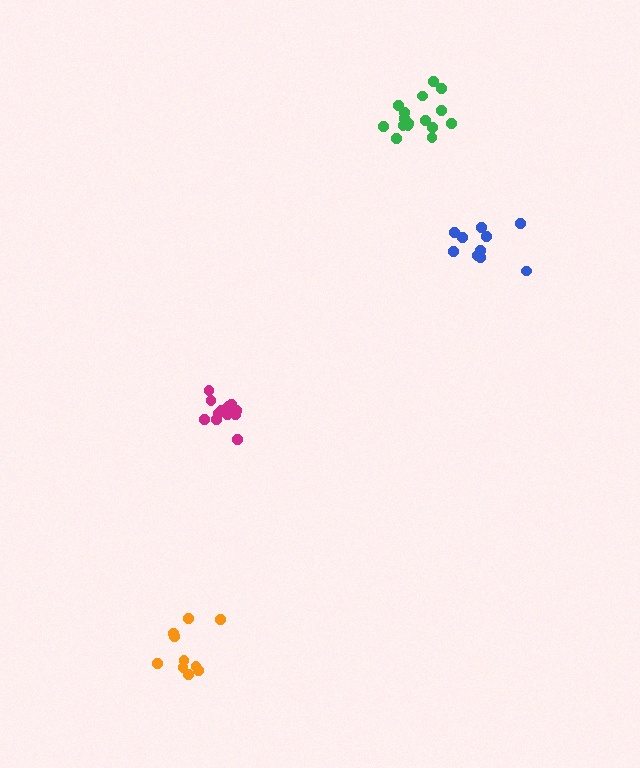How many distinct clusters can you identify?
There are 4 distinct clusters.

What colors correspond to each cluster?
The clusters are colored: orange, magenta, green, blue.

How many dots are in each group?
Group 1: 10 dots, Group 2: 12 dots, Group 3: 16 dots, Group 4: 10 dots (48 total).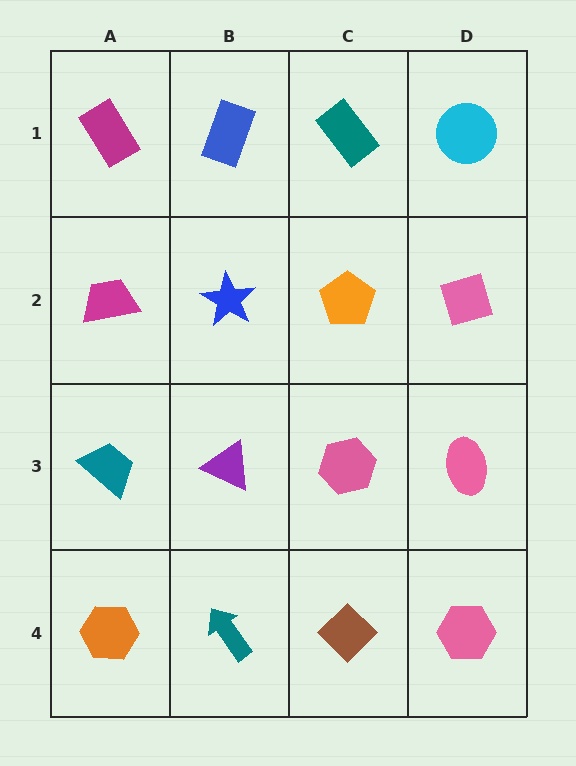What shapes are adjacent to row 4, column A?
A teal trapezoid (row 3, column A), a teal arrow (row 4, column B).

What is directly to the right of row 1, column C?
A cyan circle.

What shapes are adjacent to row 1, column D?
A pink diamond (row 2, column D), a teal rectangle (row 1, column C).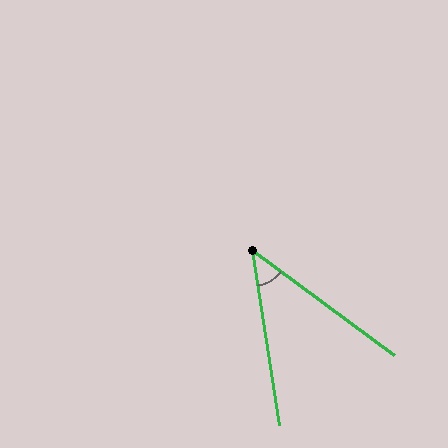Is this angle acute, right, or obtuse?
It is acute.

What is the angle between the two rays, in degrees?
Approximately 45 degrees.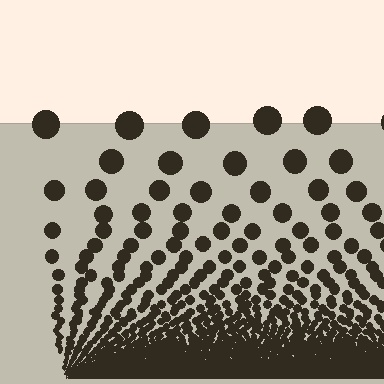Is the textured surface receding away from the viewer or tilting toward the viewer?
The surface appears to tilt toward the viewer. Texture elements get larger and sparser toward the top.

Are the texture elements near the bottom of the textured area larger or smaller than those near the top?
Smaller. The gradient is inverted — elements near the bottom are smaller and denser.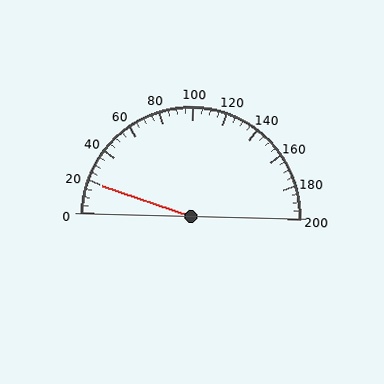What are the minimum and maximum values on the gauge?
The gauge ranges from 0 to 200.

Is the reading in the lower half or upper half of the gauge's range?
The reading is in the lower half of the range (0 to 200).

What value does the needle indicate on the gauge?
The needle indicates approximately 20.